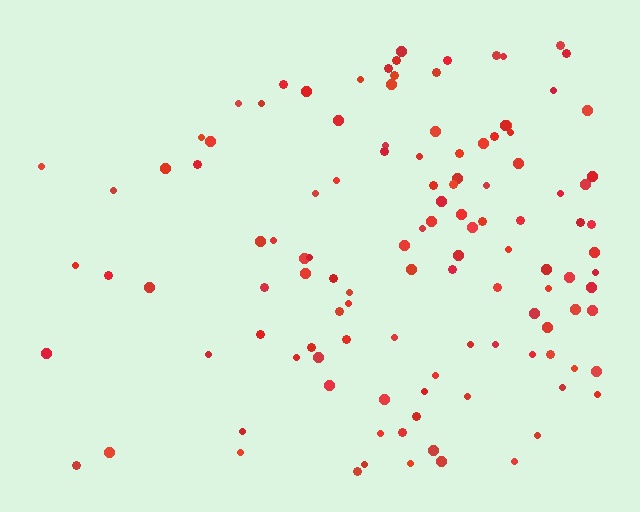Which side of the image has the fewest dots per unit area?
The left.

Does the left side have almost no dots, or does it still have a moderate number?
Still a moderate number, just noticeably fewer than the right.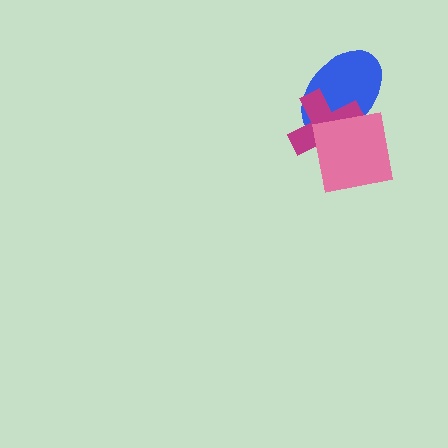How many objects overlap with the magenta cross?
2 objects overlap with the magenta cross.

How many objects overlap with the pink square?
2 objects overlap with the pink square.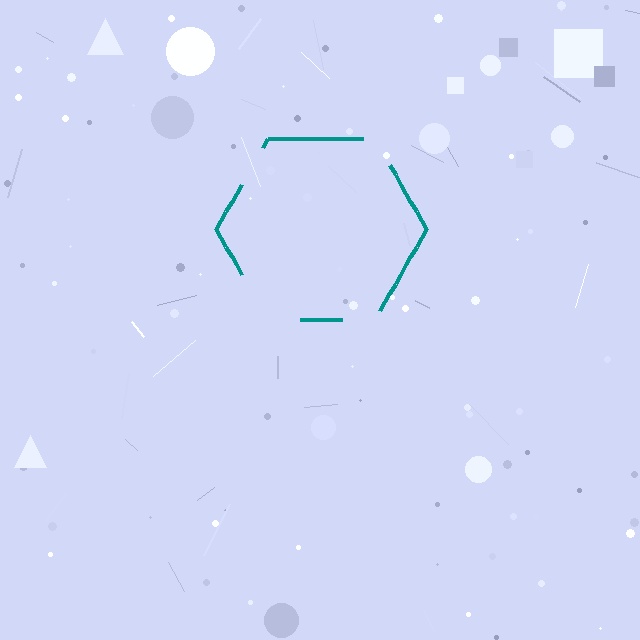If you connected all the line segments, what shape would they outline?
They would outline a hexagon.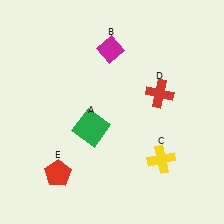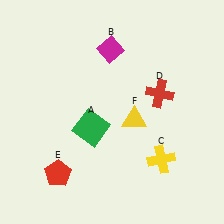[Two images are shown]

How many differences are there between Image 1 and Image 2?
There is 1 difference between the two images.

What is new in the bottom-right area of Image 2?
A yellow triangle (F) was added in the bottom-right area of Image 2.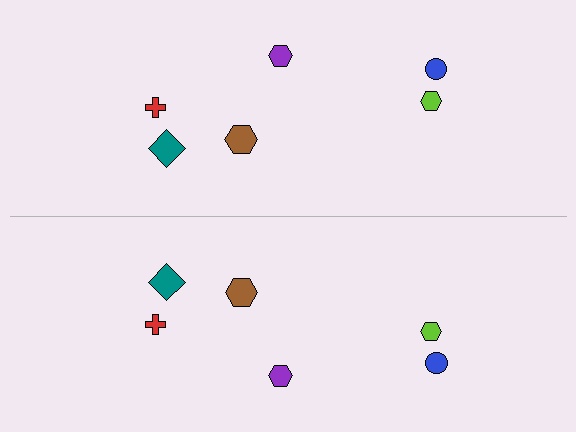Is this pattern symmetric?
Yes, this pattern has bilateral (reflection) symmetry.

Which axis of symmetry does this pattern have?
The pattern has a horizontal axis of symmetry running through the center of the image.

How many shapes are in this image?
There are 12 shapes in this image.